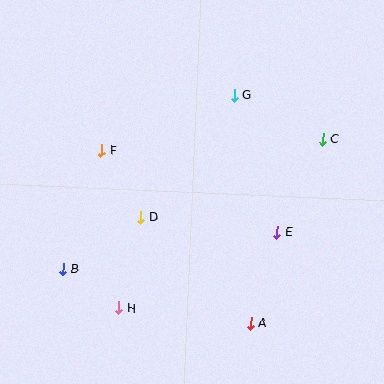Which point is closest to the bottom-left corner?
Point B is closest to the bottom-left corner.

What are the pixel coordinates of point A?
Point A is at (250, 323).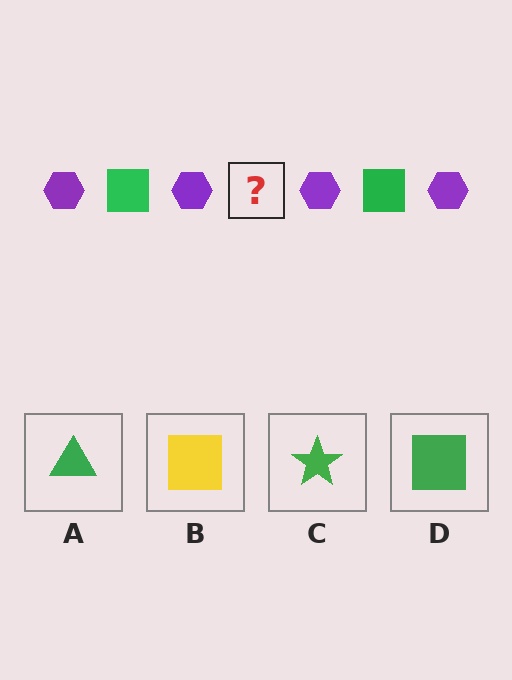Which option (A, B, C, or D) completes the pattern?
D.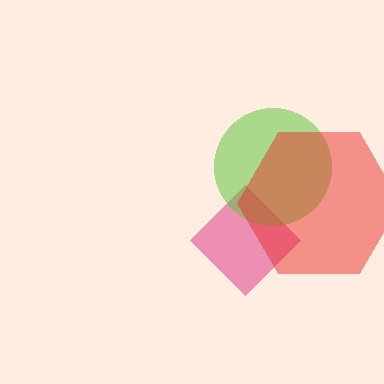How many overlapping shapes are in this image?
There are 3 overlapping shapes in the image.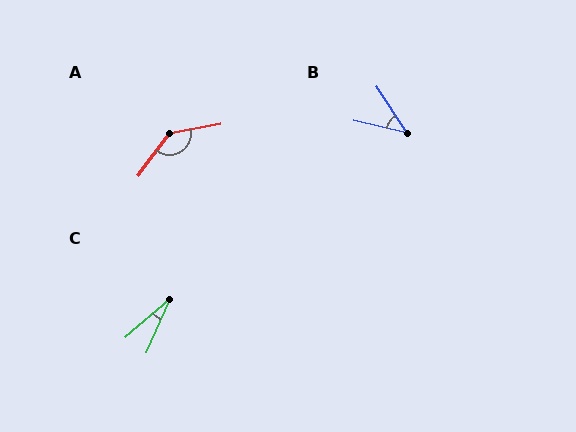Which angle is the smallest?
C, at approximately 25 degrees.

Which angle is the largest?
A, at approximately 137 degrees.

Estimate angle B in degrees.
Approximately 44 degrees.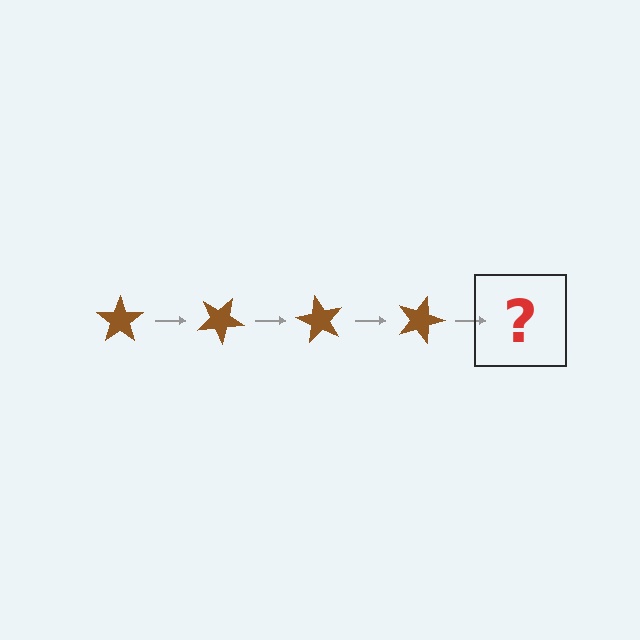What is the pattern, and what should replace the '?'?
The pattern is that the star rotates 30 degrees each step. The '?' should be a brown star rotated 120 degrees.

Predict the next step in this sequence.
The next step is a brown star rotated 120 degrees.